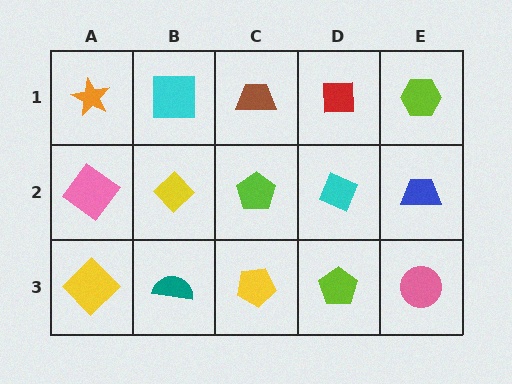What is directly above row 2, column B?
A cyan square.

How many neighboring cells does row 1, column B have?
3.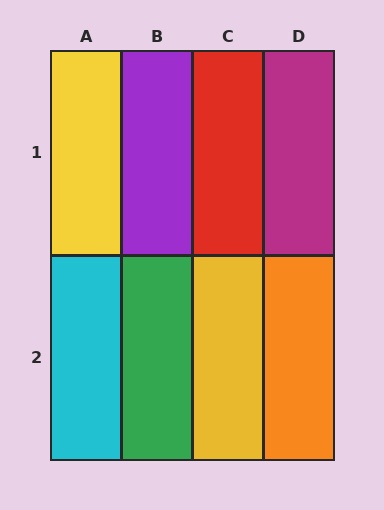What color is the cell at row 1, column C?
Red.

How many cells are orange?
1 cell is orange.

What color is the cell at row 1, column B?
Purple.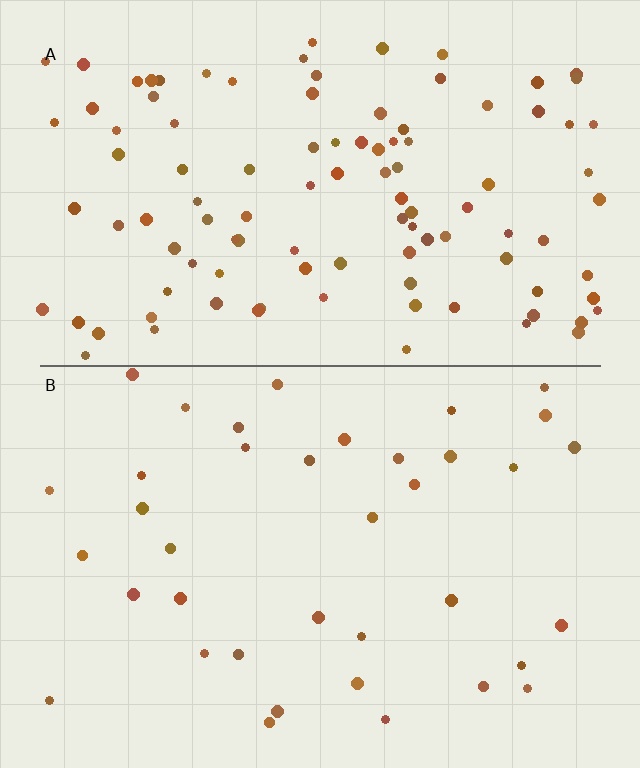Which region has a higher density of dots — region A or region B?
A (the top).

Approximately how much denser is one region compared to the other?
Approximately 2.8× — region A over region B.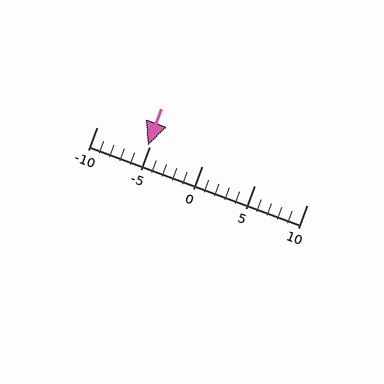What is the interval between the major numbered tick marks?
The major tick marks are spaced 5 units apart.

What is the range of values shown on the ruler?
The ruler shows values from -10 to 10.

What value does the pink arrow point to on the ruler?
The pink arrow points to approximately -5.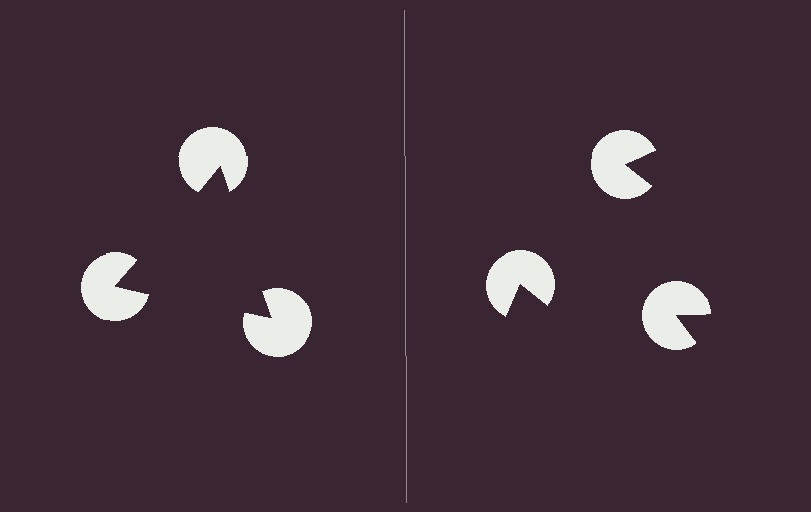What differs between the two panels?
The pac-man discs are positioned identically on both sides; only the wedge orientations differ. On the left they align to a triangle; on the right they are misaligned.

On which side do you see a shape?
An illusory triangle appears on the left side. On the right side the wedge cuts are rotated, so no coherent shape forms.